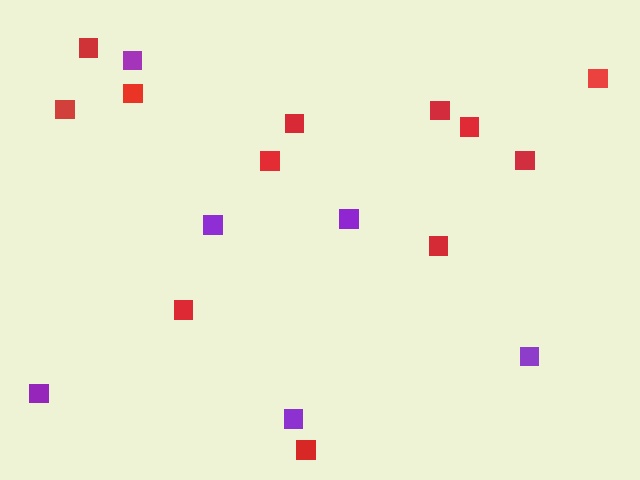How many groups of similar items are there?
There are 2 groups: one group of purple squares (6) and one group of red squares (12).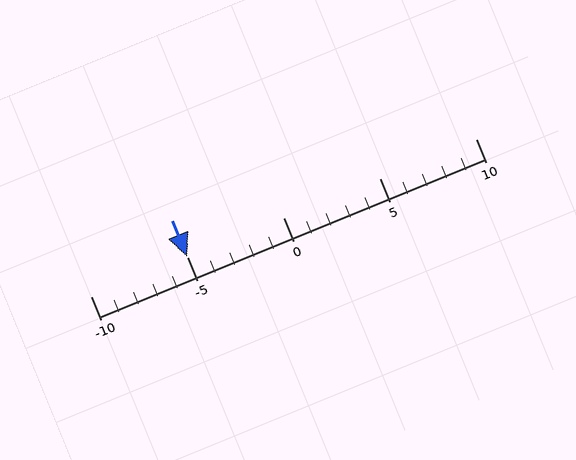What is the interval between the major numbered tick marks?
The major tick marks are spaced 5 units apart.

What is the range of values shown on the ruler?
The ruler shows values from -10 to 10.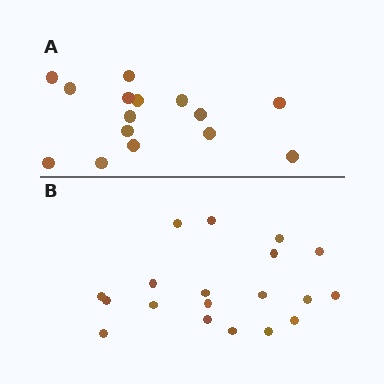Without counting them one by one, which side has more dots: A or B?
Region B (the bottom region) has more dots.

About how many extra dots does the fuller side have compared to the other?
Region B has about 4 more dots than region A.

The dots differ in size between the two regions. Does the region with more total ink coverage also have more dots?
No. Region A has more total ink coverage because its dots are larger, but region B actually contains more individual dots. Total area can be misleading — the number of items is what matters here.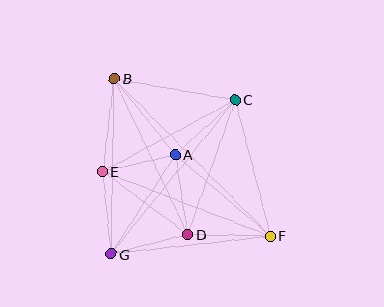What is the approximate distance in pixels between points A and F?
The distance between A and F is approximately 125 pixels.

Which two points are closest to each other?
Points A and E are closest to each other.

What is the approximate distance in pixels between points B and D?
The distance between B and D is approximately 173 pixels.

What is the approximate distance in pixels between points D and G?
The distance between D and G is approximately 79 pixels.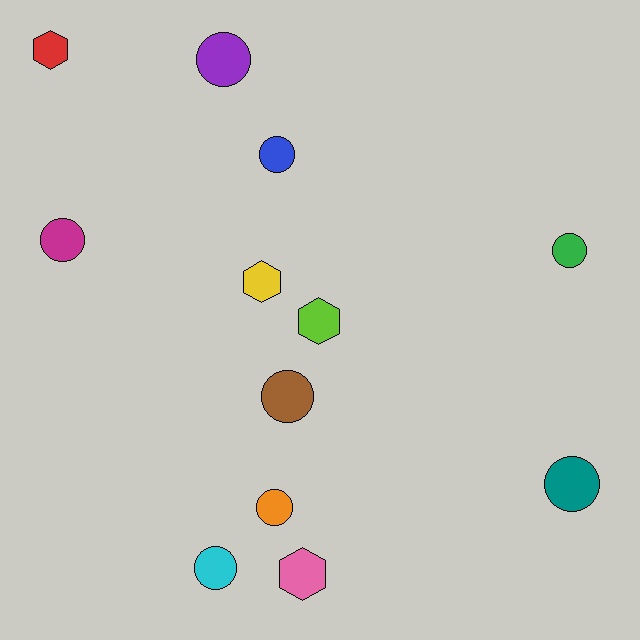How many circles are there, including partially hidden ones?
There are 8 circles.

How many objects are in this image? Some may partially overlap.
There are 12 objects.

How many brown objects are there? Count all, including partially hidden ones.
There is 1 brown object.